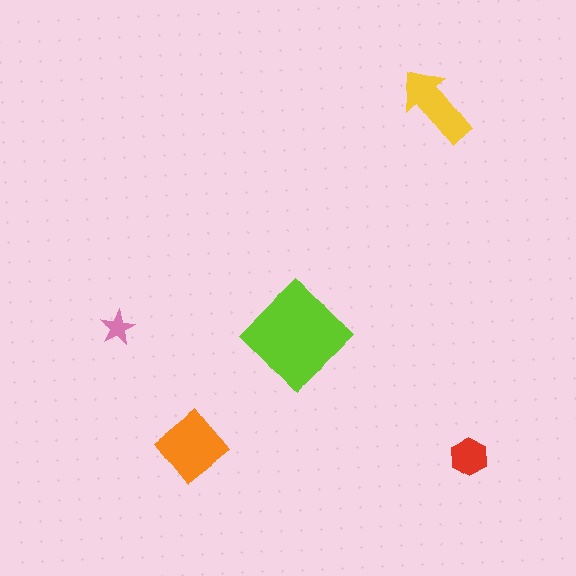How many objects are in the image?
There are 5 objects in the image.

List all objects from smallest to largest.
The pink star, the red hexagon, the yellow arrow, the orange diamond, the lime diamond.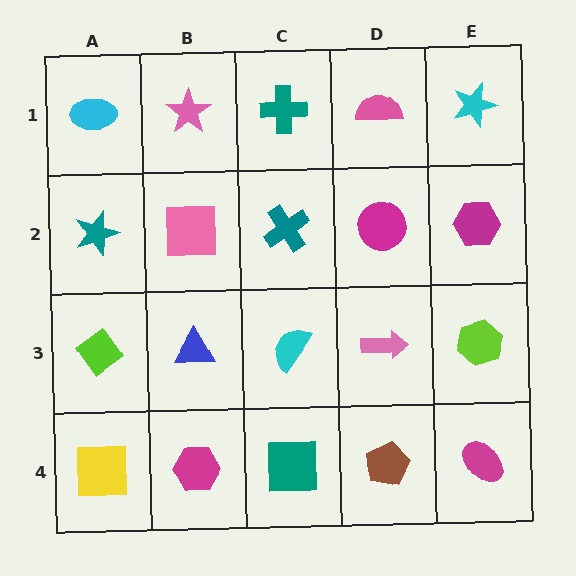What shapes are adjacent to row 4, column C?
A cyan semicircle (row 3, column C), a magenta hexagon (row 4, column B), a brown pentagon (row 4, column D).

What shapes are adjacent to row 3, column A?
A teal star (row 2, column A), a yellow square (row 4, column A), a blue triangle (row 3, column B).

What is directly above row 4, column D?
A pink arrow.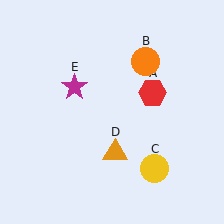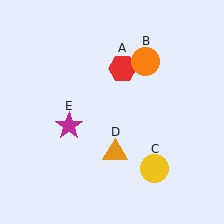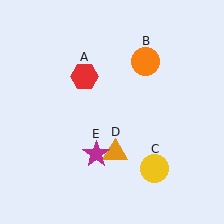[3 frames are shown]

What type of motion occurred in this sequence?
The red hexagon (object A), magenta star (object E) rotated counterclockwise around the center of the scene.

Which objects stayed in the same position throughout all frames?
Orange circle (object B) and yellow circle (object C) and orange triangle (object D) remained stationary.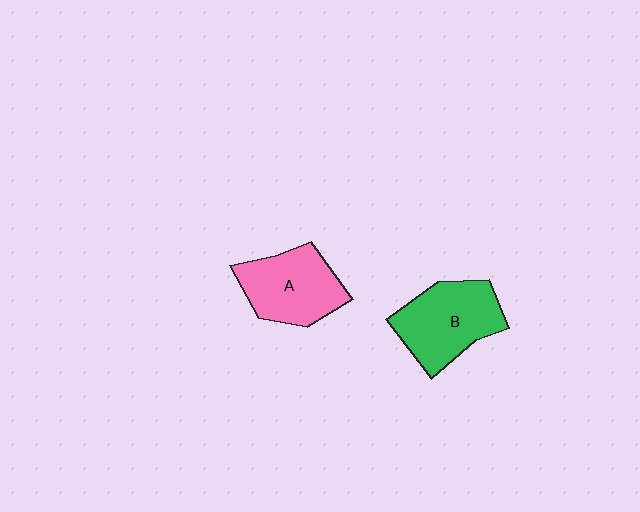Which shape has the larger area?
Shape B (green).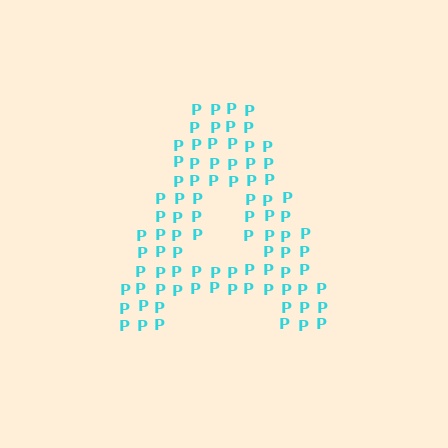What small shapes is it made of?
It is made of small letter P's.